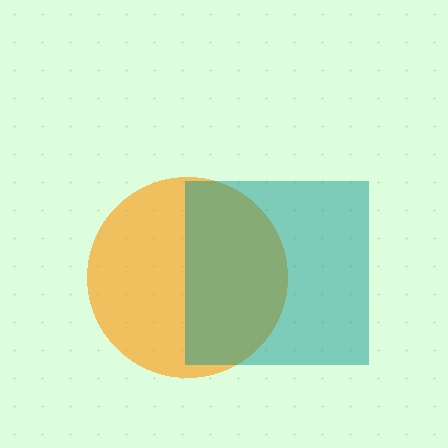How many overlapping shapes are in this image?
There are 2 overlapping shapes in the image.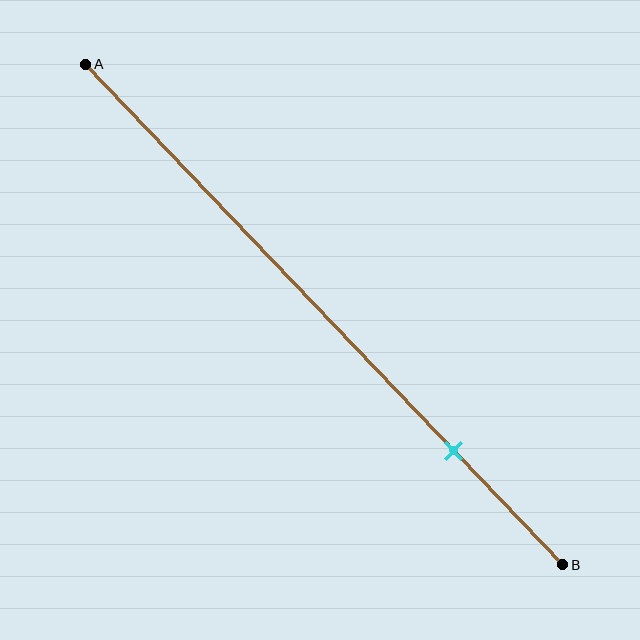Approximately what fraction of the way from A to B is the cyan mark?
The cyan mark is approximately 75% of the way from A to B.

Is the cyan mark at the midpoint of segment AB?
No, the mark is at about 75% from A, not at the 50% midpoint.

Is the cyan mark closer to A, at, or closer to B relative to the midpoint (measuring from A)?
The cyan mark is closer to point B than the midpoint of segment AB.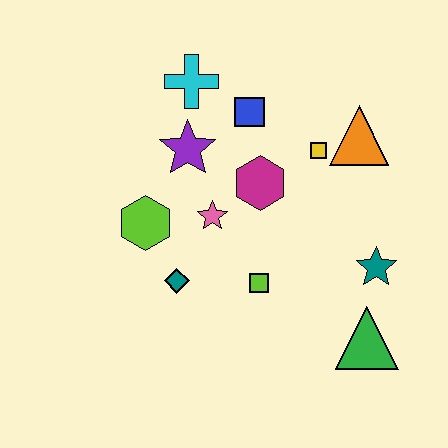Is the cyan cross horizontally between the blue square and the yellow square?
No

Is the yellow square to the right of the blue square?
Yes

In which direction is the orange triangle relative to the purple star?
The orange triangle is to the right of the purple star.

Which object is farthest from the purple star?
The green triangle is farthest from the purple star.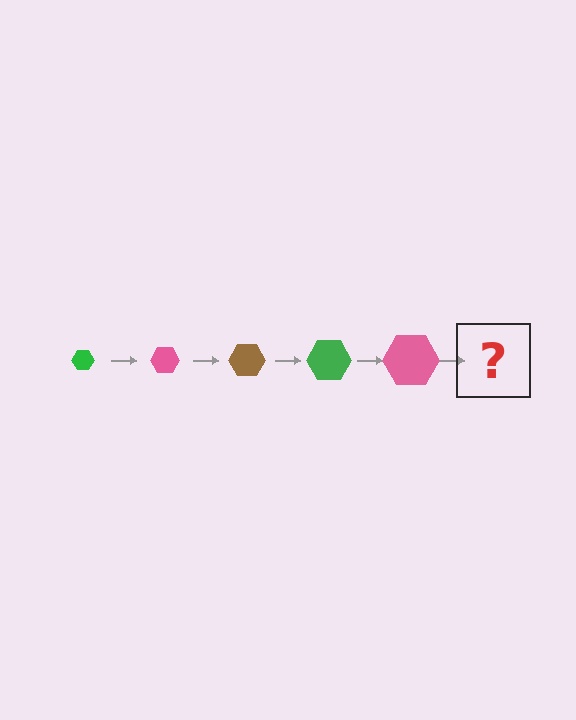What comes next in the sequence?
The next element should be a brown hexagon, larger than the previous one.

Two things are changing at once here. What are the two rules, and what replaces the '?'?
The two rules are that the hexagon grows larger each step and the color cycles through green, pink, and brown. The '?' should be a brown hexagon, larger than the previous one.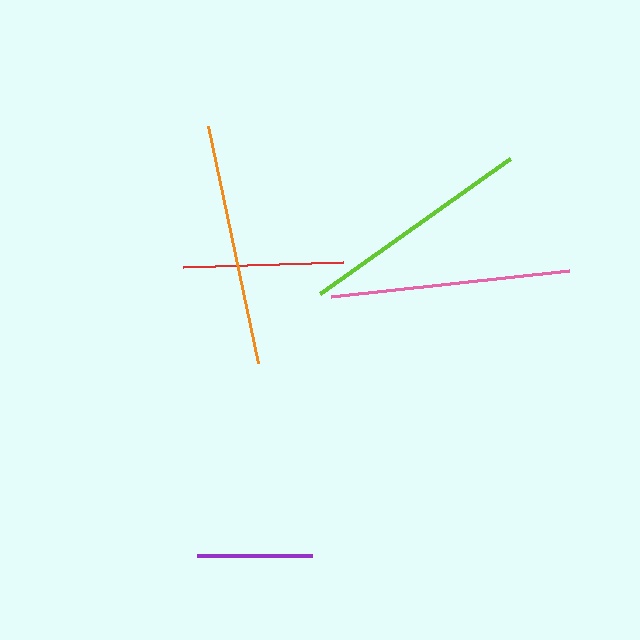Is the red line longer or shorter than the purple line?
The red line is longer than the purple line.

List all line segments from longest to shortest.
From longest to shortest: orange, pink, lime, red, purple.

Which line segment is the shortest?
The purple line is the shortest at approximately 115 pixels.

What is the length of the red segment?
The red segment is approximately 160 pixels long.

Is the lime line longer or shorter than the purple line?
The lime line is longer than the purple line.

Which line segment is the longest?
The orange line is the longest at approximately 242 pixels.